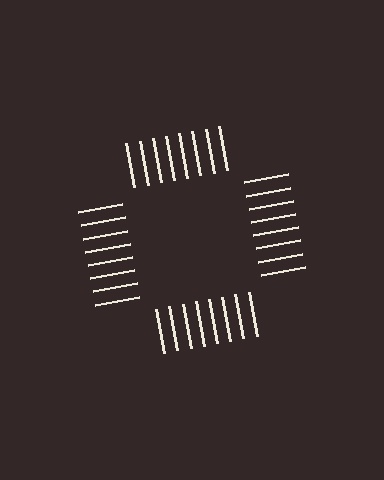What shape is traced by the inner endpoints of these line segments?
An illusory square — the line segments terminate on its edges but no continuous stroke is drawn.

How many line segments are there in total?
32 — 8 along each of the 4 edges.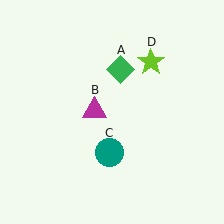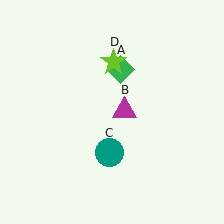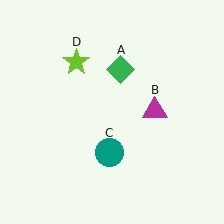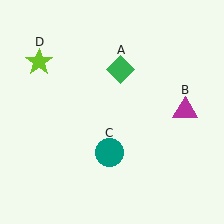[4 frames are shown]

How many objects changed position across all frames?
2 objects changed position: magenta triangle (object B), lime star (object D).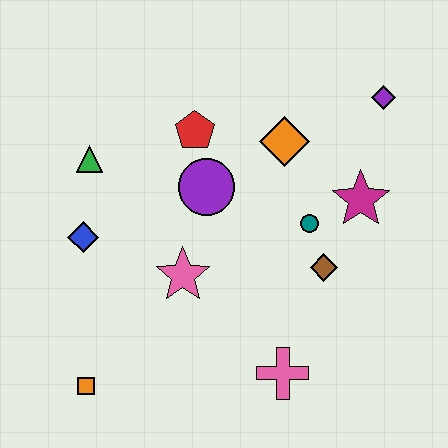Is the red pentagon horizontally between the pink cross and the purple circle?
No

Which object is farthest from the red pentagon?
The orange square is farthest from the red pentagon.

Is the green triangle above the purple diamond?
No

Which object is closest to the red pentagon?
The purple circle is closest to the red pentagon.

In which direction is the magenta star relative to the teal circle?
The magenta star is to the right of the teal circle.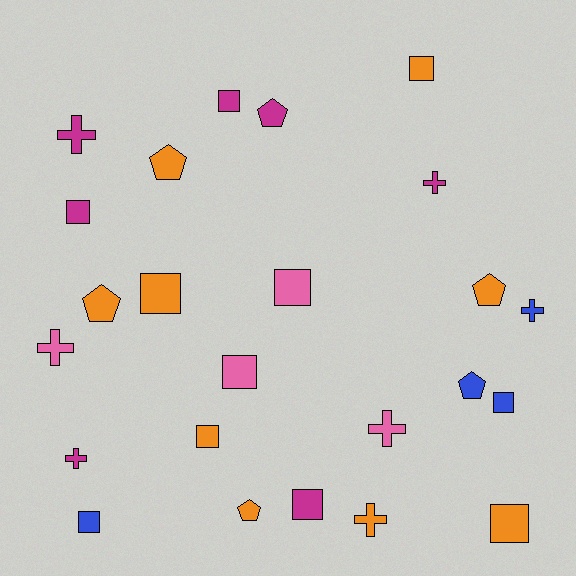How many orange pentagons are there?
There are 4 orange pentagons.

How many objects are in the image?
There are 24 objects.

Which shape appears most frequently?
Square, with 11 objects.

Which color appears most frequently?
Orange, with 9 objects.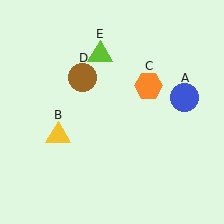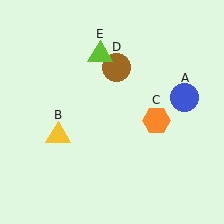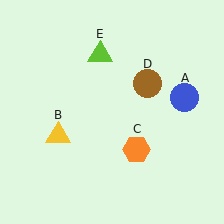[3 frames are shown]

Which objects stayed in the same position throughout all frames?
Blue circle (object A) and yellow triangle (object B) and lime triangle (object E) remained stationary.